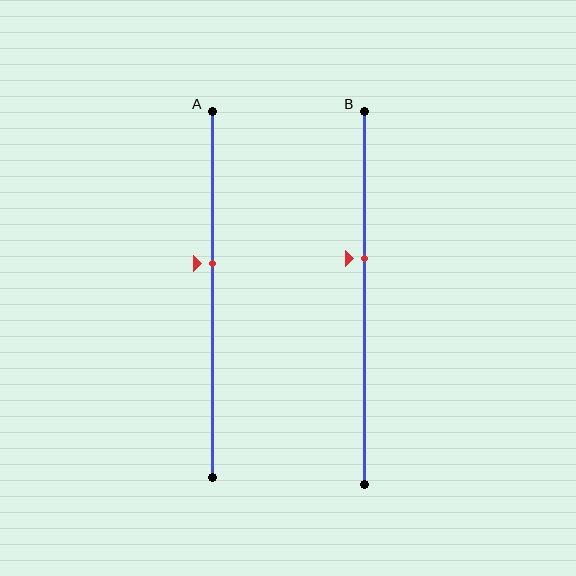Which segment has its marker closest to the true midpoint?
Segment A has its marker closest to the true midpoint.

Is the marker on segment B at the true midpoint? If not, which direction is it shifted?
No, the marker on segment B is shifted upward by about 10% of the segment length.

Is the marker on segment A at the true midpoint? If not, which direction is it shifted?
No, the marker on segment A is shifted upward by about 8% of the segment length.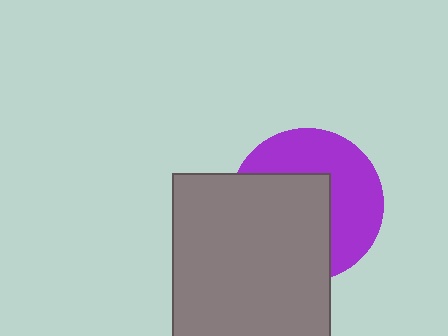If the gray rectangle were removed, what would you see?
You would see the complete purple circle.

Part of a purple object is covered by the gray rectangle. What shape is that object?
It is a circle.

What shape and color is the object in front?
The object in front is a gray rectangle.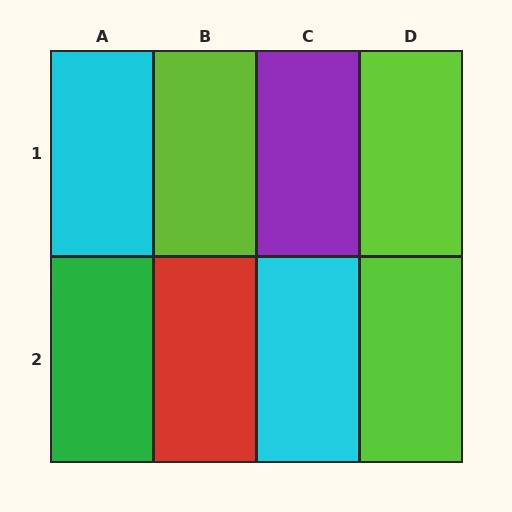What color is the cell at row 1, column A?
Cyan.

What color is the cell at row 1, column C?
Purple.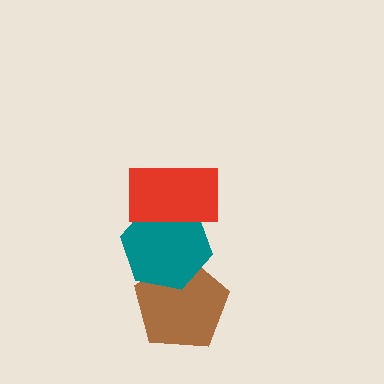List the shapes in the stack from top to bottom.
From top to bottom: the red rectangle, the teal hexagon, the brown pentagon.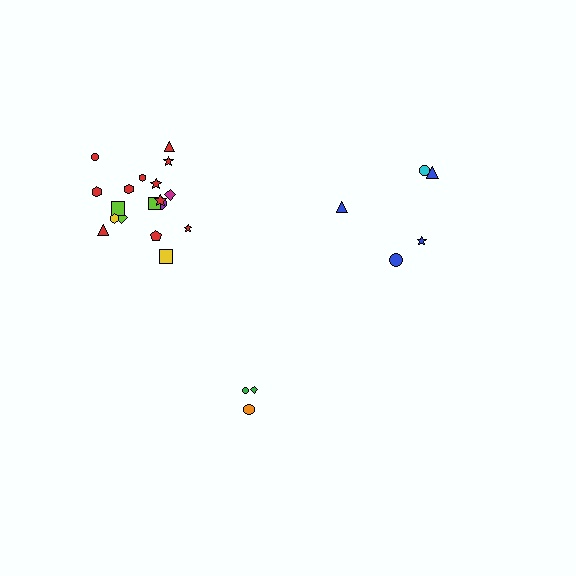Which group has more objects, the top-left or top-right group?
The top-left group.